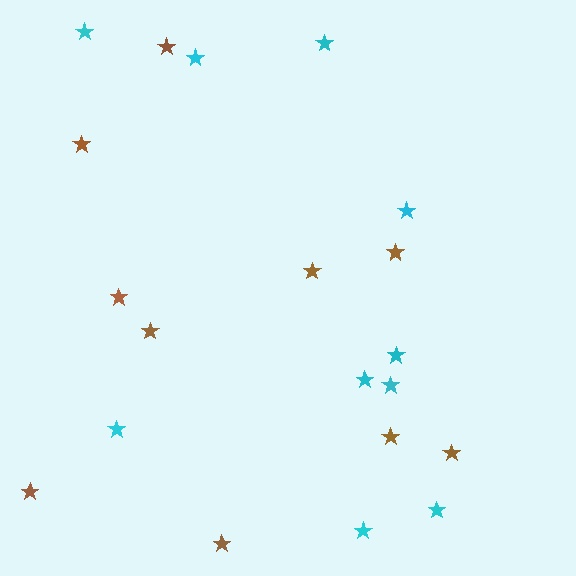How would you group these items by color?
There are 2 groups: one group of brown stars (10) and one group of cyan stars (10).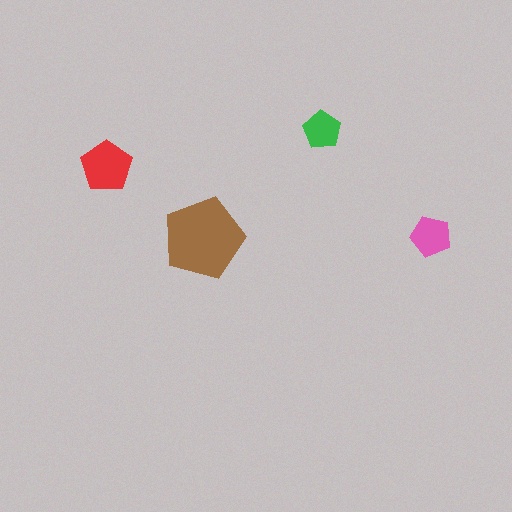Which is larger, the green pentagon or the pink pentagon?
The pink one.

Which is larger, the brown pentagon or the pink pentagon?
The brown one.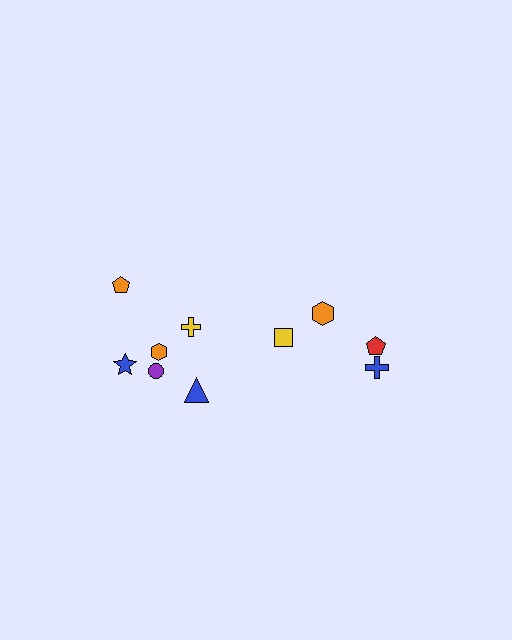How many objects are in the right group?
There are 4 objects.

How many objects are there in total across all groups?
There are 10 objects.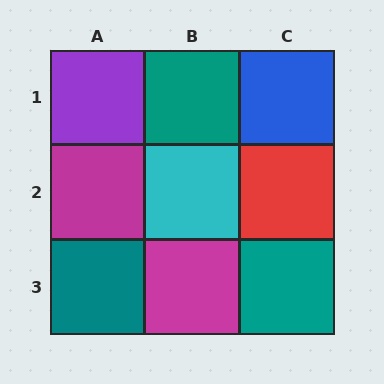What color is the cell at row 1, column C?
Blue.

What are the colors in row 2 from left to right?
Magenta, cyan, red.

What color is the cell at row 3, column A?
Teal.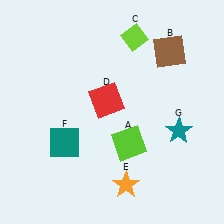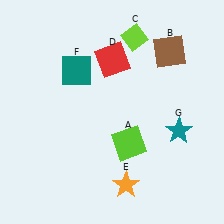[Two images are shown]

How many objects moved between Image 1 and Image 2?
2 objects moved between the two images.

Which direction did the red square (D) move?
The red square (D) moved up.